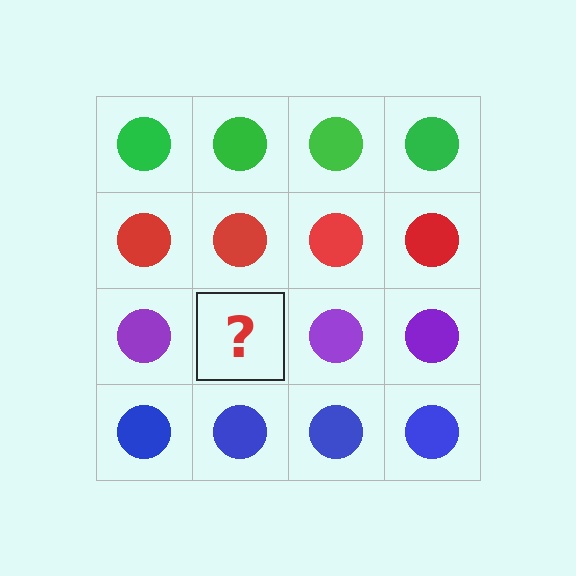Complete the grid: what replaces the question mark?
The question mark should be replaced with a purple circle.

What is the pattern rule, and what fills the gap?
The rule is that each row has a consistent color. The gap should be filled with a purple circle.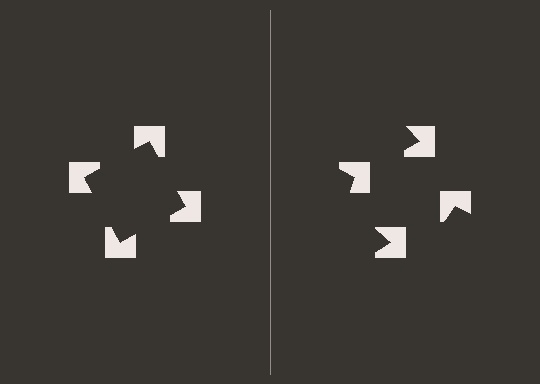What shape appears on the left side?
An illusory square.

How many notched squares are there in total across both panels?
8 — 4 on each side.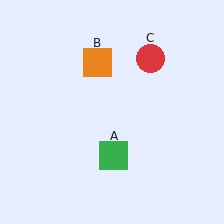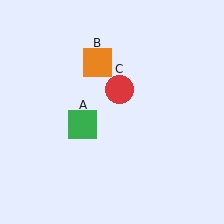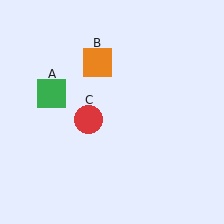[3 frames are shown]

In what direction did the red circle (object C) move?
The red circle (object C) moved down and to the left.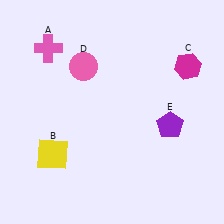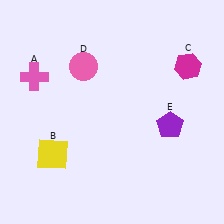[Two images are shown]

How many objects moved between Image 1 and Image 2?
1 object moved between the two images.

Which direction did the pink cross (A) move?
The pink cross (A) moved down.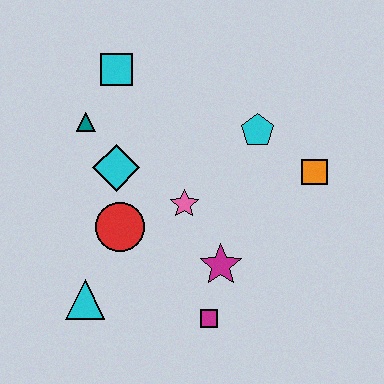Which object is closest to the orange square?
The cyan pentagon is closest to the orange square.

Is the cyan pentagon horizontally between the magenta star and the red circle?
No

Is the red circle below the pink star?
Yes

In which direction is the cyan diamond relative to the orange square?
The cyan diamond is to the left of the orange square.